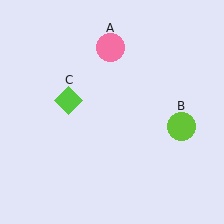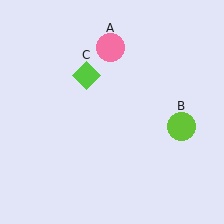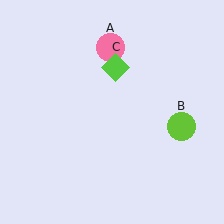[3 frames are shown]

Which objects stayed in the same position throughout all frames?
Pink circle (object A) and lime circle (object B) remained stationary.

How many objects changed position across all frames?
1 object changed position: lime diamond (object C).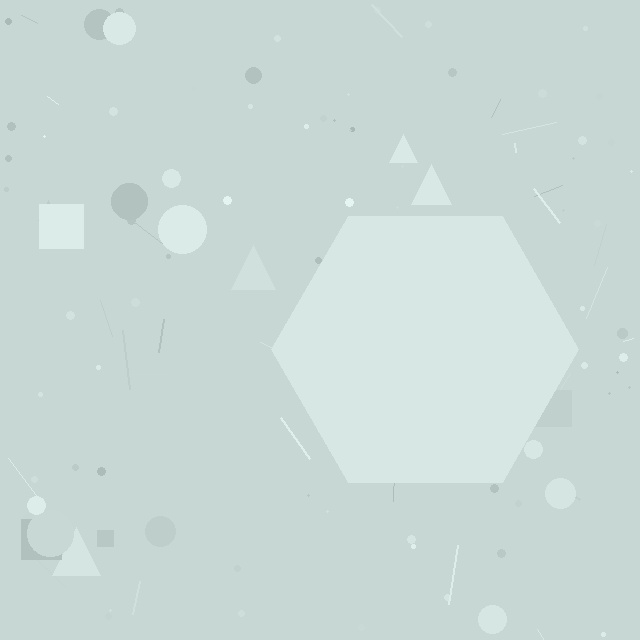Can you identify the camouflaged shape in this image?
The camouflaged shape is a hexagon.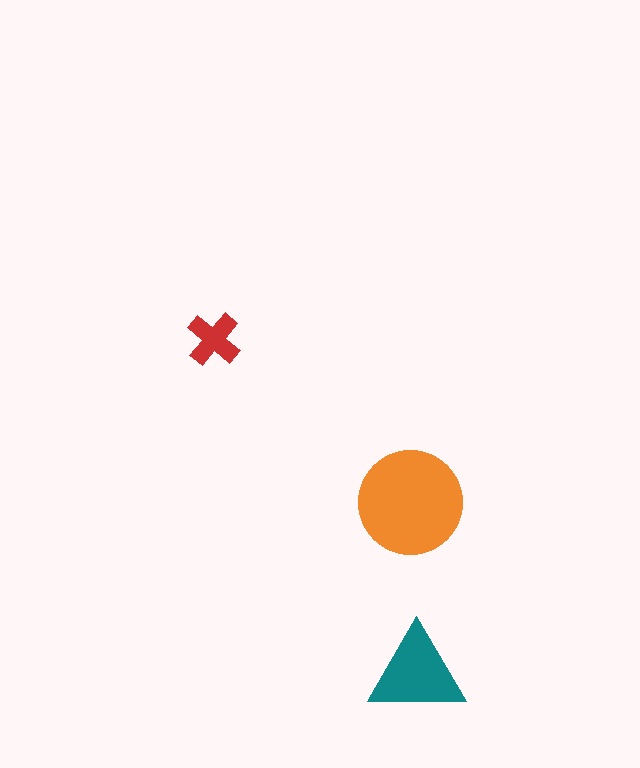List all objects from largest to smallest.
The orange circle, the teal triangle, the red cross.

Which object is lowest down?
The teal triangle is bottommost.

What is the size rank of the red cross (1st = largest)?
3rd.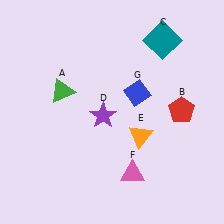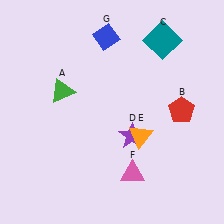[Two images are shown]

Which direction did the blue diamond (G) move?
The blue diamond (G) moved up.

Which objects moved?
The objects that moved are: the purple star (D), the blue diamond (G).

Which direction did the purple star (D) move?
The purple star (D) moved right.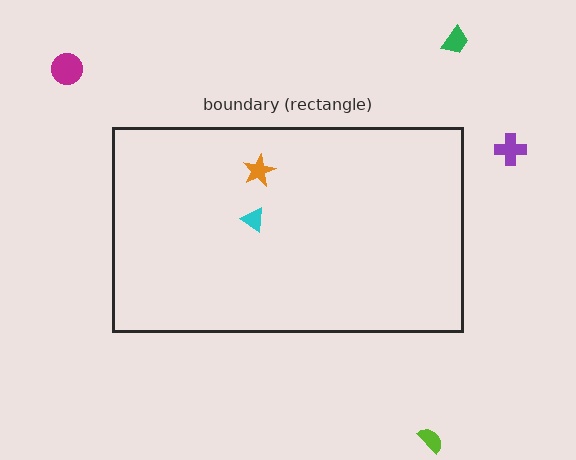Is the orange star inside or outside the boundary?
Inside.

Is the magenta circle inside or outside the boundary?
Outside.